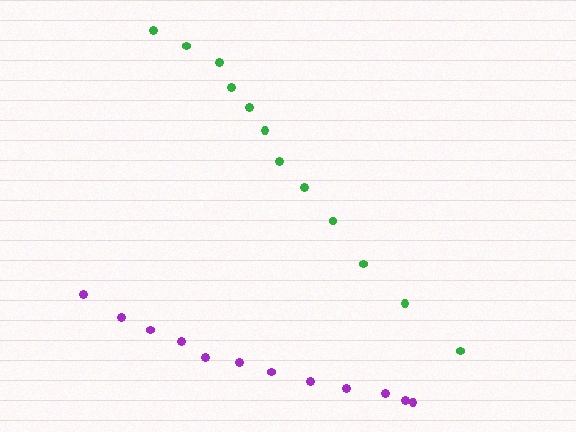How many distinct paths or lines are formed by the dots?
There are 2 distinct paths.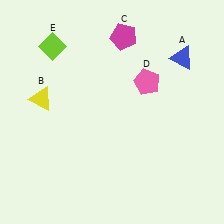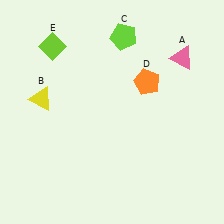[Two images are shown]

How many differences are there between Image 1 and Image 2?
There are 3 differences between the two images.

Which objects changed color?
A changed from blue to pink. C changed from magenta to lime. D changed from pink to orange.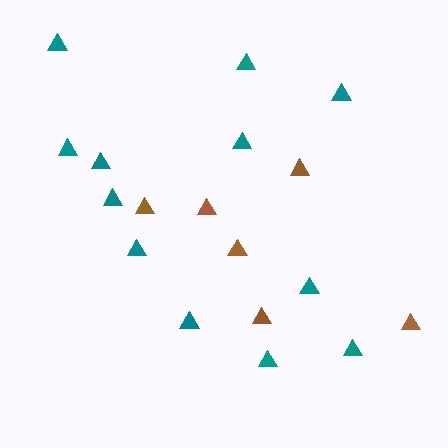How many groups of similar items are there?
There are 2 groups: one group of brown triangles (6) and one group of teal triangles (12).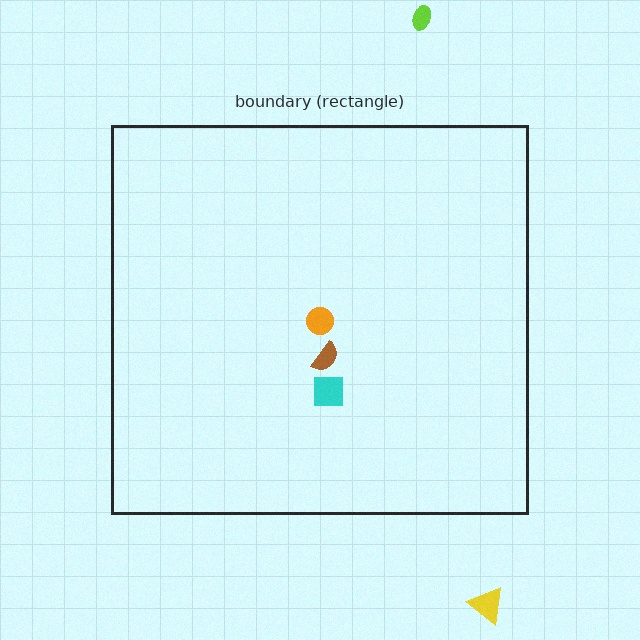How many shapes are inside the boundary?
3 inside, 2 outside.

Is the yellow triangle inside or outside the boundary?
Outside.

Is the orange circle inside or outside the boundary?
Inside.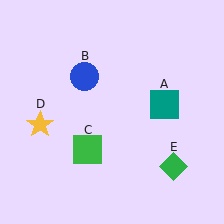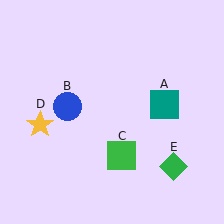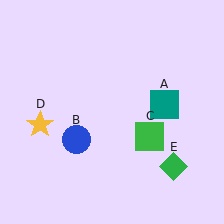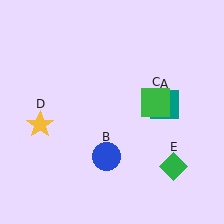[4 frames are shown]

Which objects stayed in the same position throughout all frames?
Teal square (object A) and yellow star (object D) and green diamond (object E) remained stationary.